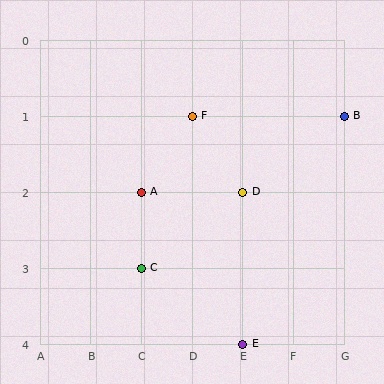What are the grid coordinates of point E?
Point E is at grid coordinates (E, 4).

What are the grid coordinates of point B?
Point B is at grid coordinates (G, 1).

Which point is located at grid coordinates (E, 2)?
Point D is at (E, 2).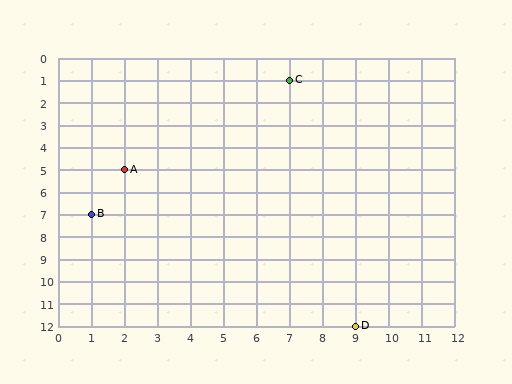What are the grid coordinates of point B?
Point B is at grid coordinates (1, 7).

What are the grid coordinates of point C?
Point C is at grid coordinates (7, 1).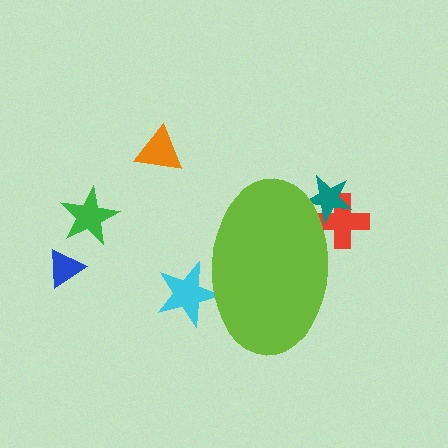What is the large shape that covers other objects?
A lime ellipse.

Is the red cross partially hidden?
Yes, the red cross is partially hidden behind the lime ellipse.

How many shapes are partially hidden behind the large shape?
3 shapes are partially hidden.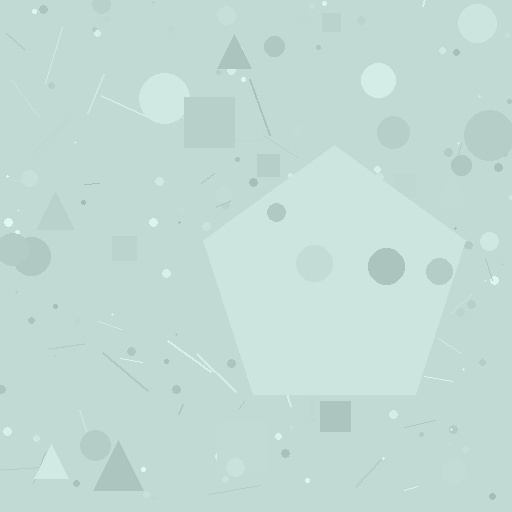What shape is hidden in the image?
A pentagon is hidden in the image.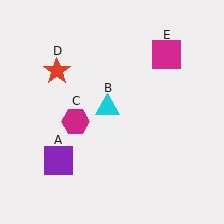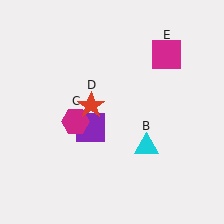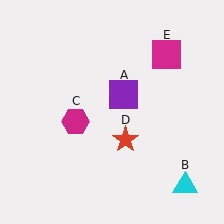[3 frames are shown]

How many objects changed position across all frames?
3 objects changed position: purple square (object A), cyan triangle (object B), red star (object D).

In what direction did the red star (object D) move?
The red star (object D) moved down and to the right.